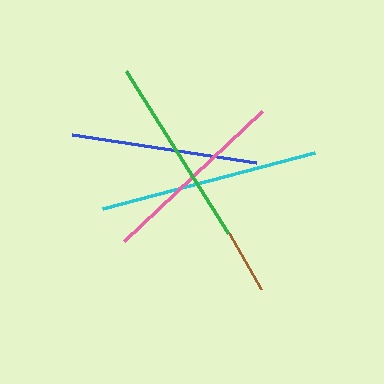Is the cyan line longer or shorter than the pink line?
The cyan line is longer than the pink line.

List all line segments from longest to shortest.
From longest to shortest: cyan, green, pink, blue, brown.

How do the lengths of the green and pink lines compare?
The green and pink lines are approximately the same length.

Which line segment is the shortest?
The brown line is the shortest at approximately 65 pixels.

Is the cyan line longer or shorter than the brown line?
The cyan line is longer than the brown line.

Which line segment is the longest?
The cyan line is the longest at approximately 219 pixels.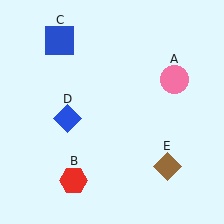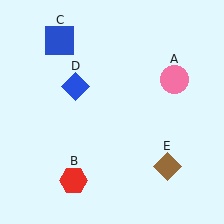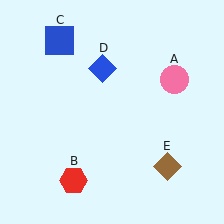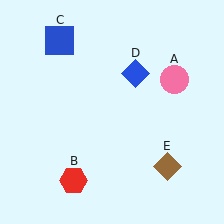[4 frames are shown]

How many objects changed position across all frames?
1 object changed position: blue diamond (object D).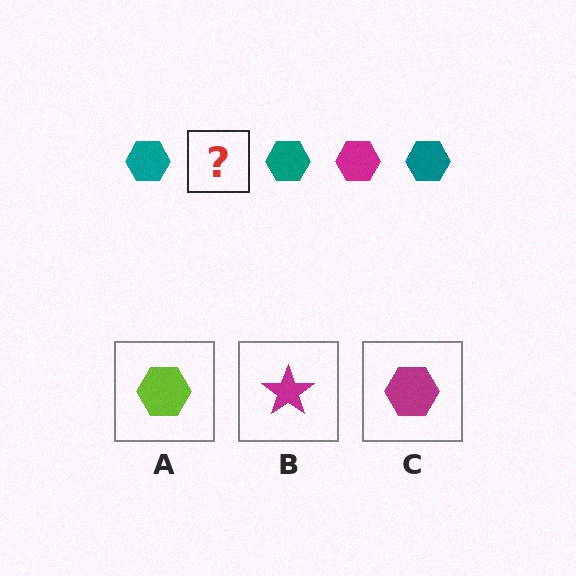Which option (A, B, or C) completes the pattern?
C.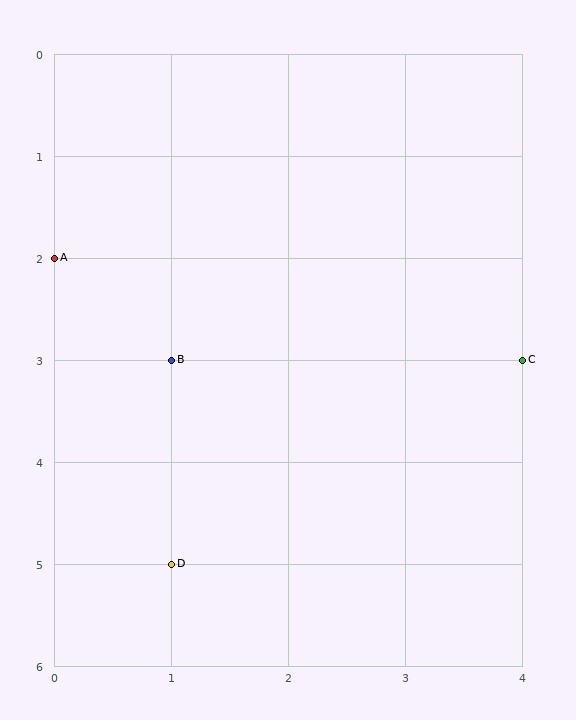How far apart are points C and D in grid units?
Points C and D are 3 columns and 2 rows apart (about 3.6 grid units diagonally).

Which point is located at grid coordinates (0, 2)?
Point A is at (0, 2).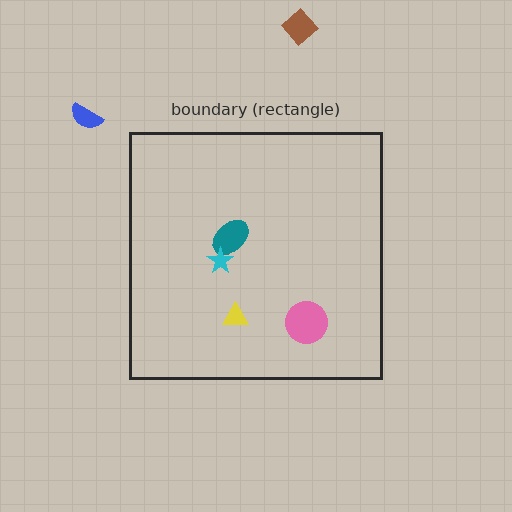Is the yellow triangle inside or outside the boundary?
Inside.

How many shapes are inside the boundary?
4 inside, 2 outside.